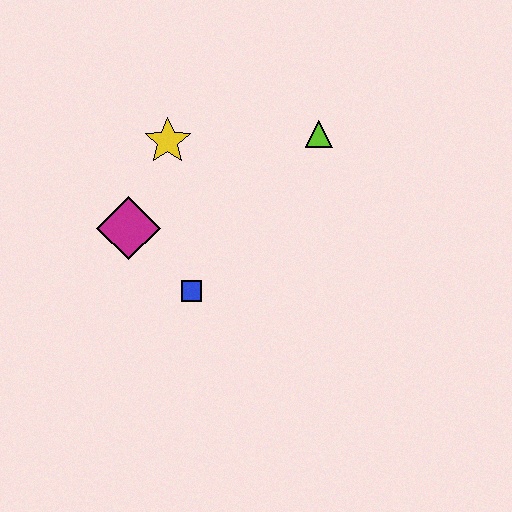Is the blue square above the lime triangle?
No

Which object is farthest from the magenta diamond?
The lime triangle is farthest from the magenta diamond.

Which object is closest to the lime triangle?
The yellow star is closest to the lime triangle.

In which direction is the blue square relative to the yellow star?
The blue square is below the yellow star.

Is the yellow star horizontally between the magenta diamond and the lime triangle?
Yes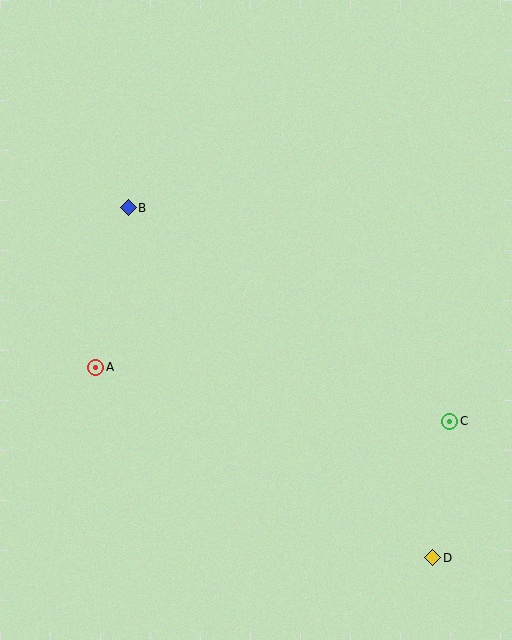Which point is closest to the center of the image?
Point A at (96, 367) is closest to the center.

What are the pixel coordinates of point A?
Point A is at (96, 367).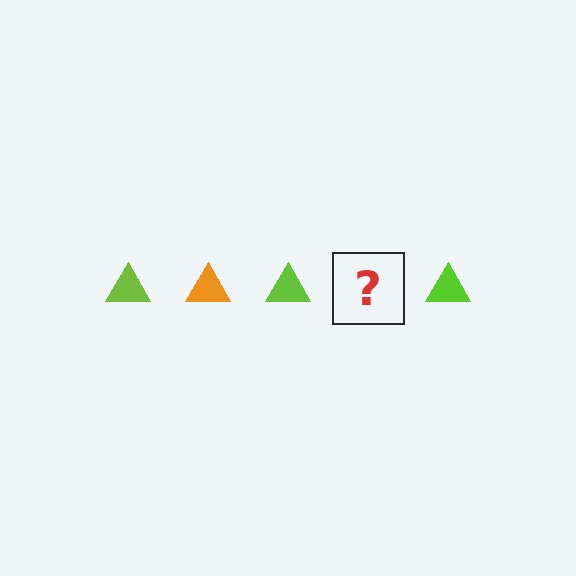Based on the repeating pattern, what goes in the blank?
The blank should be an orange triangle.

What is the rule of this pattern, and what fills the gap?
The rule is that the pattern cycles through lime, orange triangles. The gap should be filled with an orange triangle.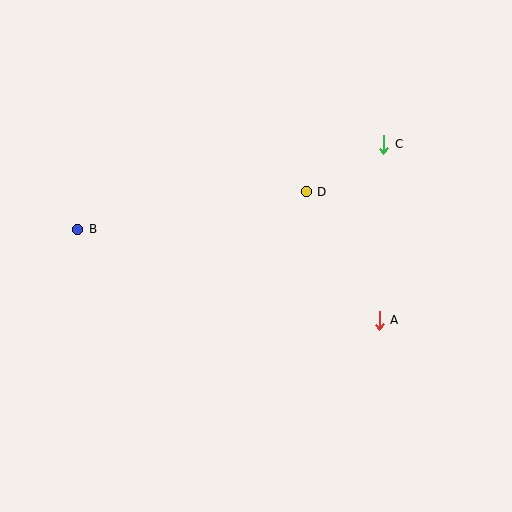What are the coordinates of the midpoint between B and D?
The midpoint between B and D is at (192, 210).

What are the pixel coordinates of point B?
Point B is at (78, 229).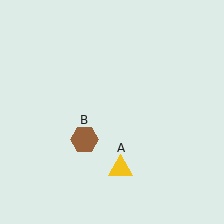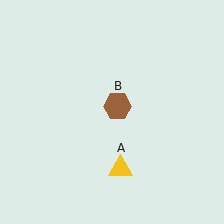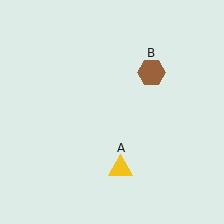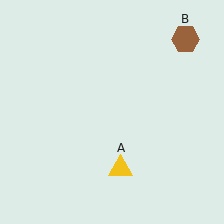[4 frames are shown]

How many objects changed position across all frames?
1 object changed position: brown hexagon (object B).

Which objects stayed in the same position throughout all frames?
Yellow triangle (object A) remained stationary.